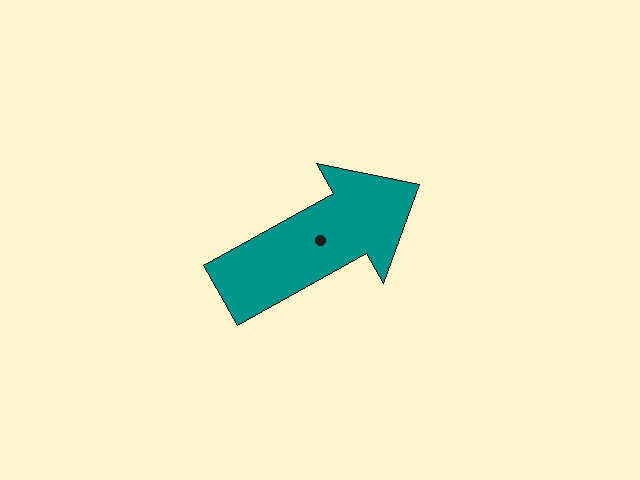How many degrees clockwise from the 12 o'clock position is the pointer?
Approximately 61 degrees.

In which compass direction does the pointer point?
Northeast.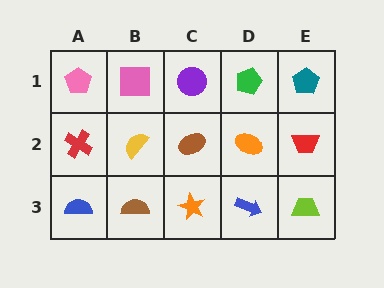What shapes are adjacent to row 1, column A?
A red cross (row 2, column A), a pink square (row 1, column B).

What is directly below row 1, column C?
A brown ellipse.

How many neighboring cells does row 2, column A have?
3.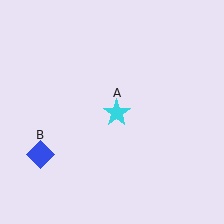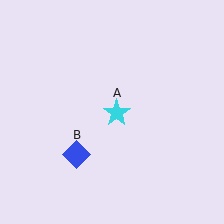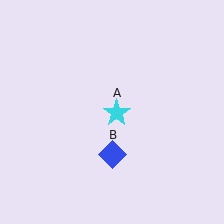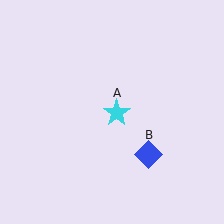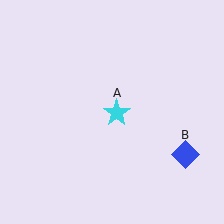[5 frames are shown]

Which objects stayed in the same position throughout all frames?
Cyan star (object A) remained stationary.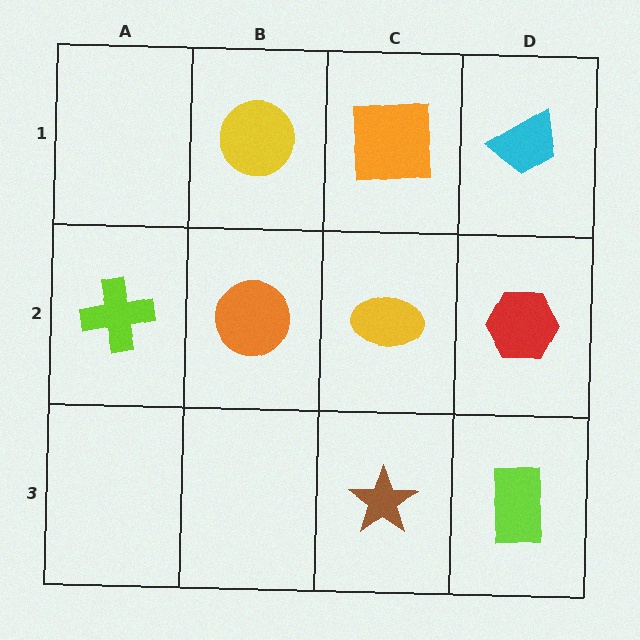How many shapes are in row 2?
4 shapes.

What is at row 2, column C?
A yellow ellipse.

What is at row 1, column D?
A cyan trapezoid.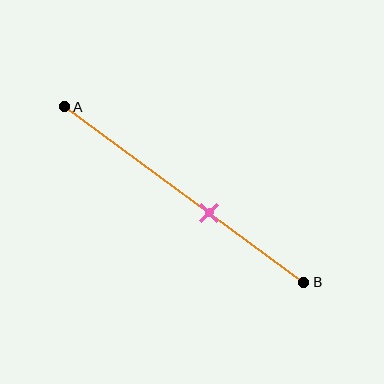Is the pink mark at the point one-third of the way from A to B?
No, the mark is at about 60% from A, not at the 33% one-third point.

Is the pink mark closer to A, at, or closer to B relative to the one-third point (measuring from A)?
The pink mark is closer to point B than the one-third point of segment AB.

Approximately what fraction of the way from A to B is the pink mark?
The pink mark is approximately 60% of the way from A to B.